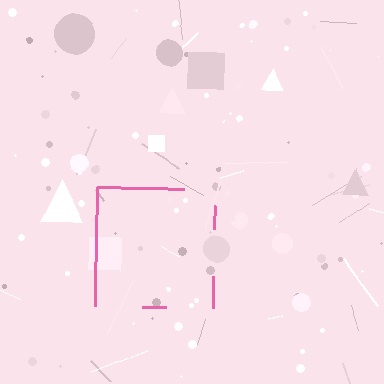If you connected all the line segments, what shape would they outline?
They would outline a square.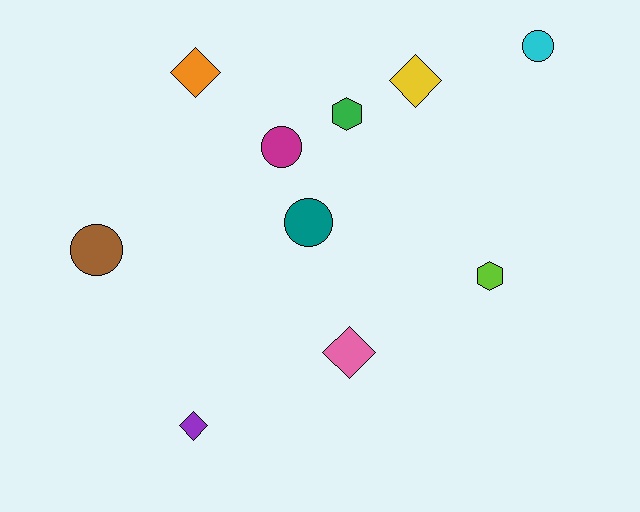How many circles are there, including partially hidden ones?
There are 4 circles.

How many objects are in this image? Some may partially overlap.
There are 10 objects.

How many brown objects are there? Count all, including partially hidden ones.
There is 1 brown object.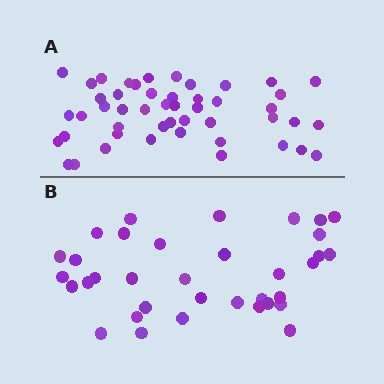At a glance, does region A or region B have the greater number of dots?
Region A (the top region) has more dots.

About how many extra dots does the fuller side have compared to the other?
Region A has approximately 15 more dots than region B.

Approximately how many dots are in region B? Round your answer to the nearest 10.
About 40 dots. (The exact count is 35, which rounds to 40.)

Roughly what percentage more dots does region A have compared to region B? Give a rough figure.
About 35% more.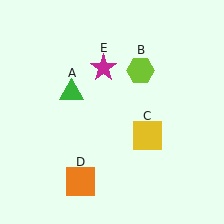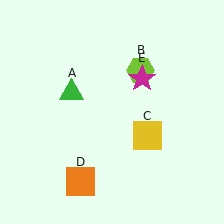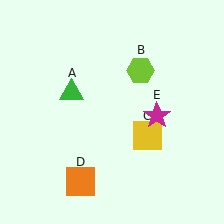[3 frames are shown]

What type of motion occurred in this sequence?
The magenta star (object E) rotated clockwise around the center of the scene.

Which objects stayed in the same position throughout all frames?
Green triangle (object A) and lime hexagon (object B) and yellow square (object C) and orange square (object D) remained stationary.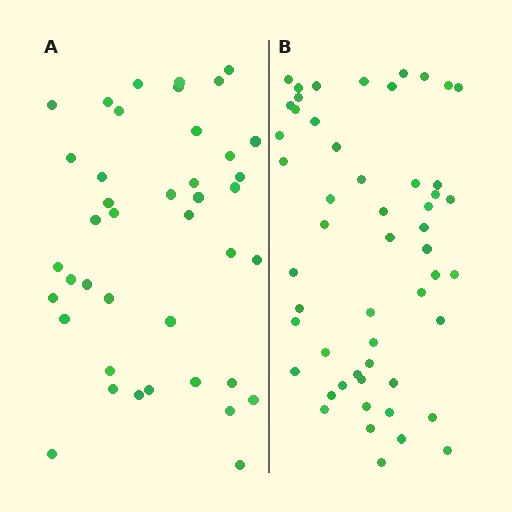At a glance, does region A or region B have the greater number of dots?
Region B (the right region) has more dots.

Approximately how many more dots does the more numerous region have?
Region B has roughly 12 or so more dots than region A.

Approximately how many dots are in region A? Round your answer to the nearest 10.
About 40 dots. (The exact count is 41, which rounds to 40.)